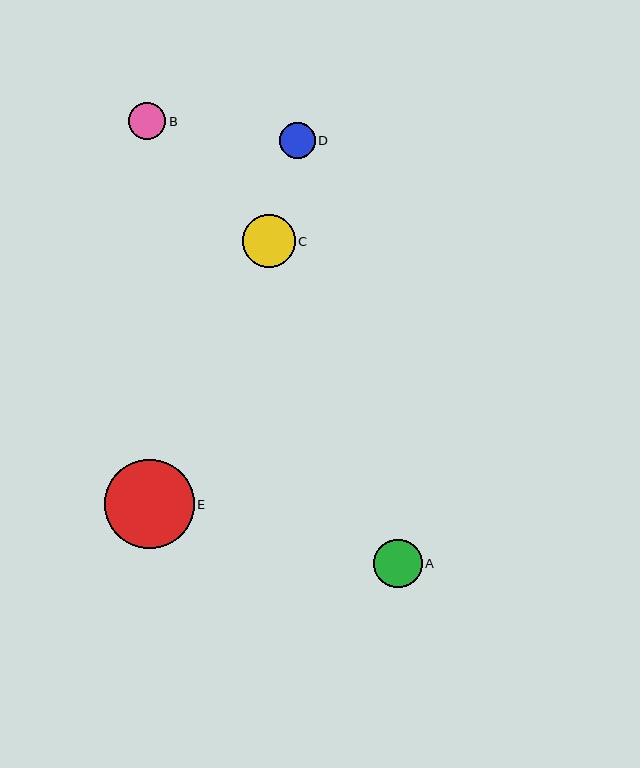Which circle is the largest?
Circle E is the largest with a size of approximately 90 pixels.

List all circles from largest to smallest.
From largest to smallest: E, C, A, B, D.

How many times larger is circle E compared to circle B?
Circle E is approximately 2.4 times the size of circle B.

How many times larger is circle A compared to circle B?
Circle A is approximately 1.3 times the size of circle B.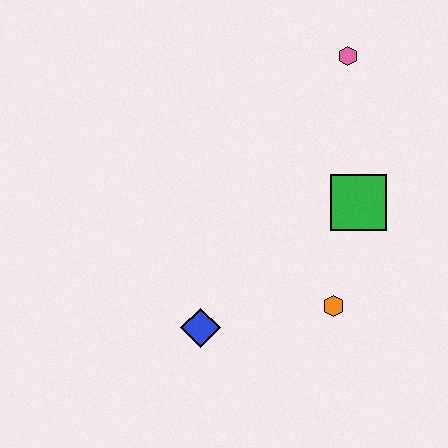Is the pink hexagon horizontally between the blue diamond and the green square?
Yes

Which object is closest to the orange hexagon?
The green square is closest to the orange hexagon.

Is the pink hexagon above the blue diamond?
Yes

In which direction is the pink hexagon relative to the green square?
The pink hexagon is above the green square.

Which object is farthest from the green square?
The blue diamond is farthest from the green square.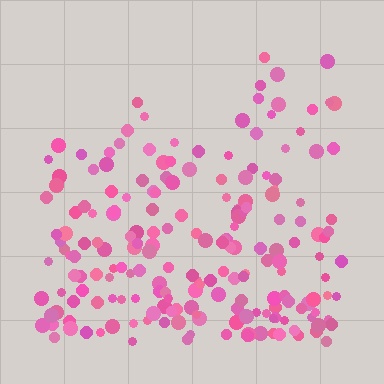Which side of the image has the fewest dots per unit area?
The top.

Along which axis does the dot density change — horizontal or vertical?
Vertical.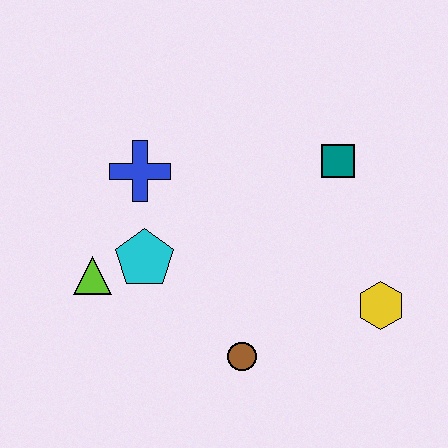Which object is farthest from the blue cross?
The yellow hexagon is farthest from the blue cross.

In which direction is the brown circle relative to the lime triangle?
The brown circle is to the right of the lime triangle.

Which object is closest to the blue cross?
The cyan pentagon is closest to the blue cross.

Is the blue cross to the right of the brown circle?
No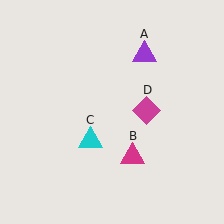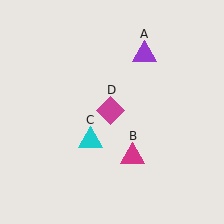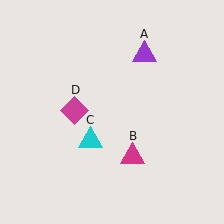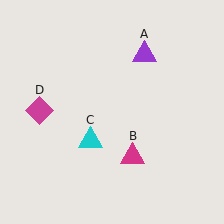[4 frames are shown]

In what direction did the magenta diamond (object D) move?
The magenta diamond (object D) moved left.